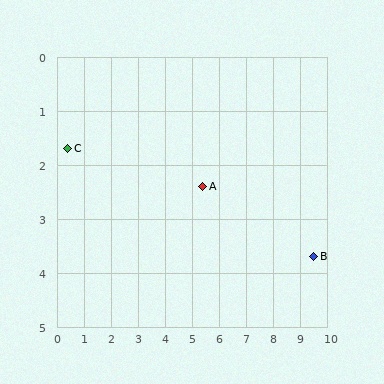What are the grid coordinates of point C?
Point C is at approximately (0.4, 1.7).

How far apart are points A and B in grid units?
Points A and B are about 4.3 grid units apart.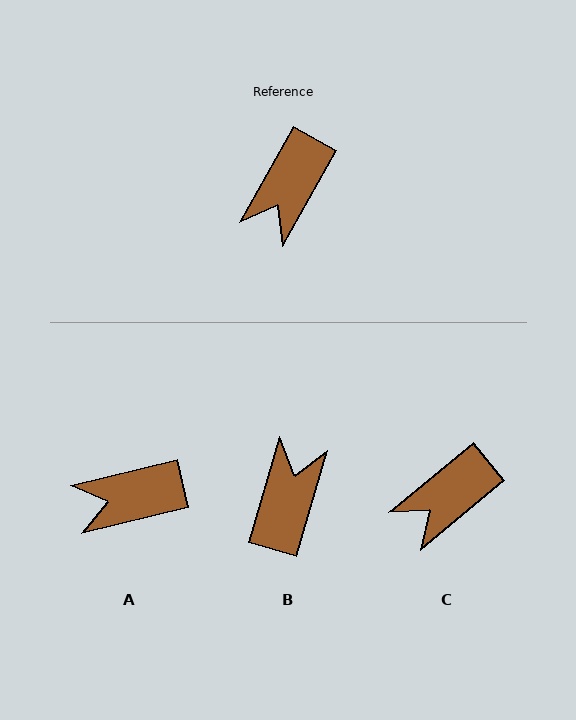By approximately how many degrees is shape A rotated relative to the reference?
Approximately 47 degrees clockwise.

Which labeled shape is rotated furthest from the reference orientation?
B, about 167 degrees away.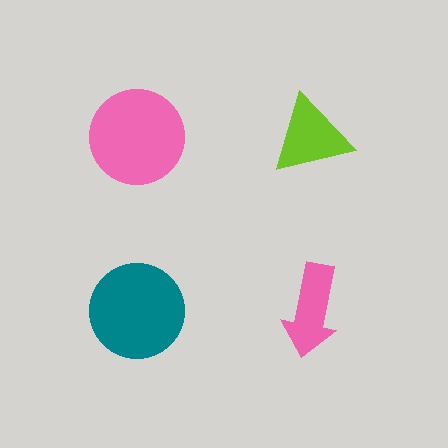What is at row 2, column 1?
A teal circle.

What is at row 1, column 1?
A pink circle.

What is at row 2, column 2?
A pink arrow.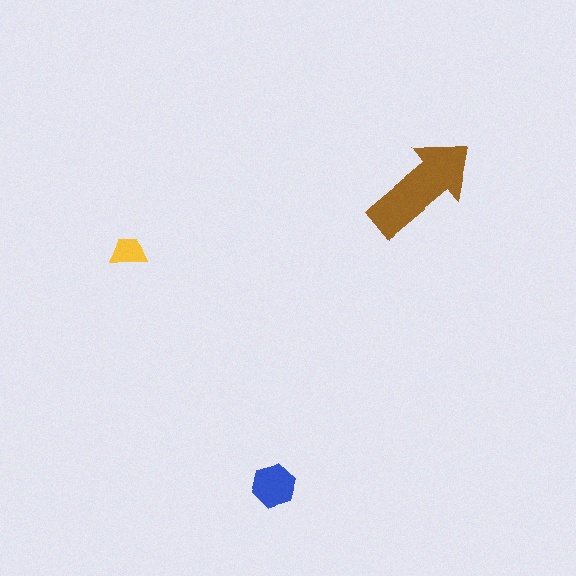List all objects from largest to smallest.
The brown arrow, the blue hexagon, the yellow trapezoid.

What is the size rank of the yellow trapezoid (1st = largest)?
3rd.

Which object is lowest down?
The blue hexagon is bottommost.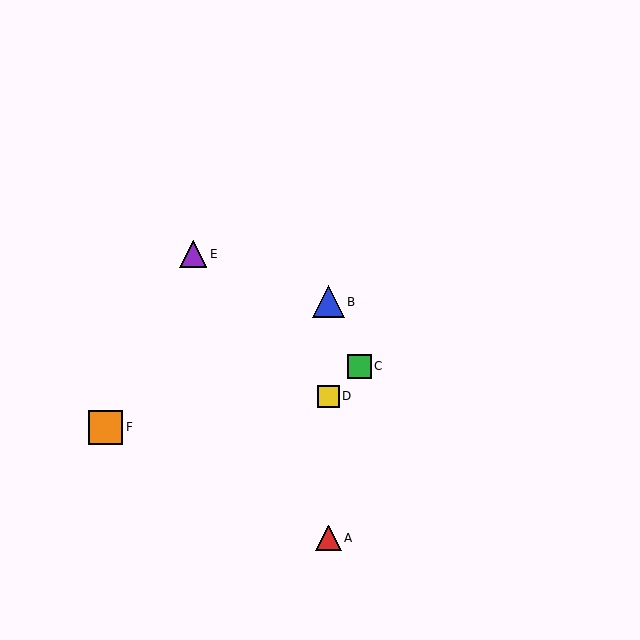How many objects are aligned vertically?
3 objects (A, B, D) are aligned vertically.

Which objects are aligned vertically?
Objects A, B, D are aligned vertically.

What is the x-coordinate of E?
Object E is at x≈193.